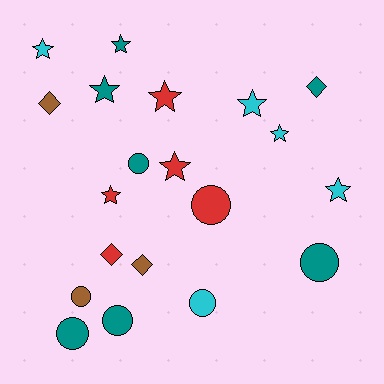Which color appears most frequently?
Teal, with 7 objects.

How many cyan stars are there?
There are 4 cyan stars.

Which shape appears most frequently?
Star, with 9 objects.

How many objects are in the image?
There are 20 objects.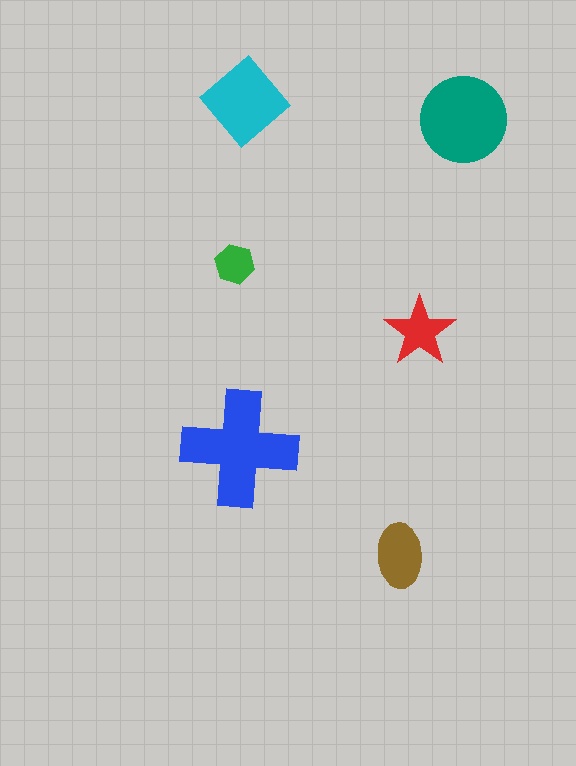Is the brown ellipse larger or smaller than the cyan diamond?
Smaller.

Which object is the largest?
The blue cross.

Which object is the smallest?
The green hexagon.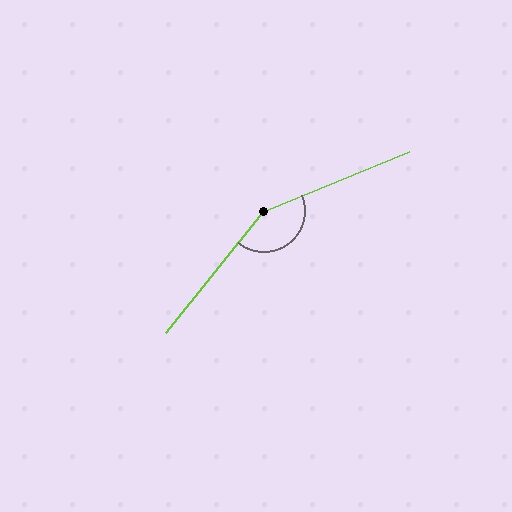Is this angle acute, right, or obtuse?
It is obtuse.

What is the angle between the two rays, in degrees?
Approximately 151 degrees.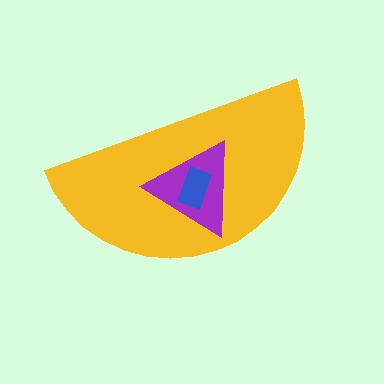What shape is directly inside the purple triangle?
The blue rectangle.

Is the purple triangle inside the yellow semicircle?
Yes.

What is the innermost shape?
The blue rectangle.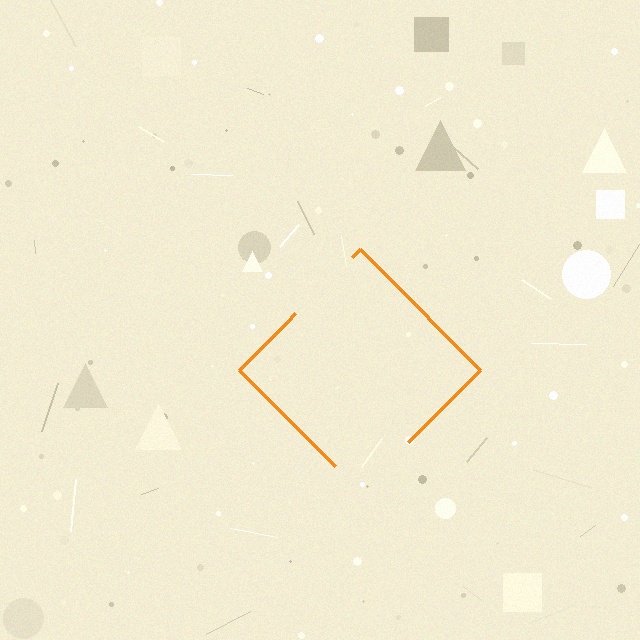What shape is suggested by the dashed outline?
The dashed outline suggests a diamond.